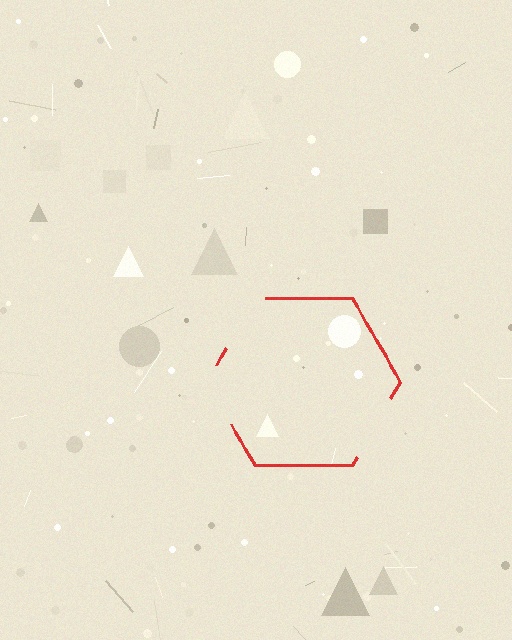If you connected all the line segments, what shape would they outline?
They would outline a hexagon.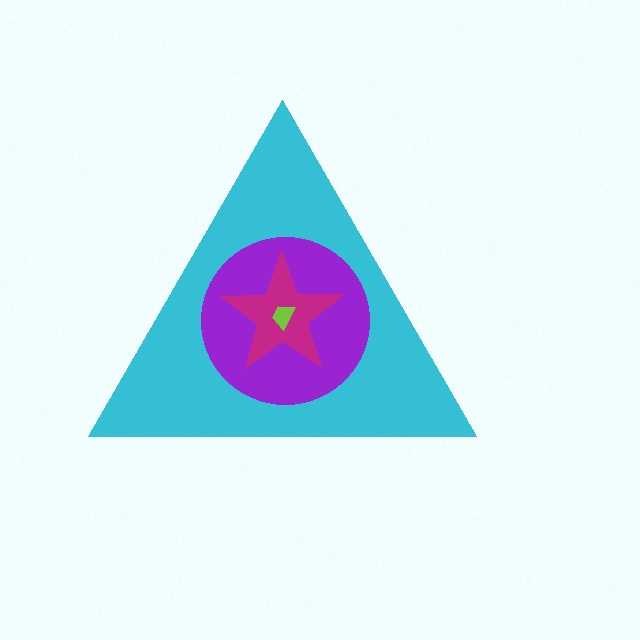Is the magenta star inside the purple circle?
Yes.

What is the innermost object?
The lime trapezoid.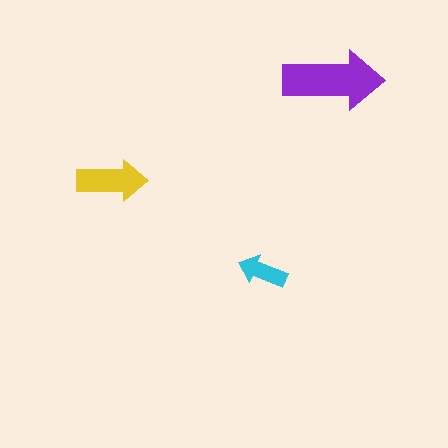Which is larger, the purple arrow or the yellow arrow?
The purple one.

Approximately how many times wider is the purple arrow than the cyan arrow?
About 2 times wider.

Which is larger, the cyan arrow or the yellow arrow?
The yellow one.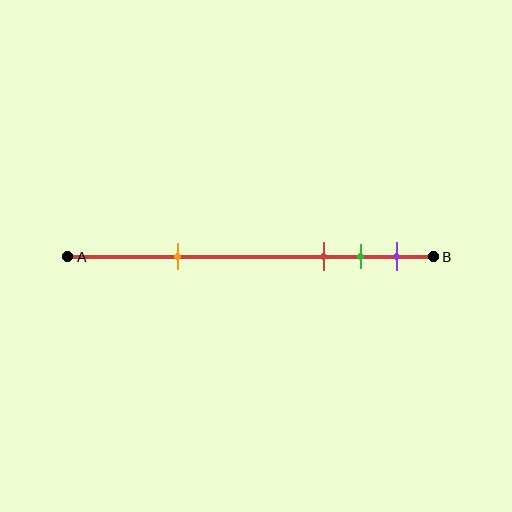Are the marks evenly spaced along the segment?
No, the marks are not evenly spaced.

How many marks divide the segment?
There are 4 marks dividing the segment.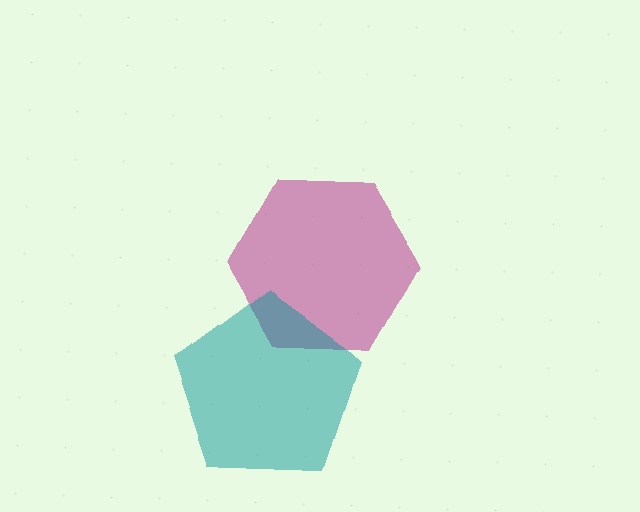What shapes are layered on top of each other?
The layered shapes are: a magenta hexagon, a teal pentagon.